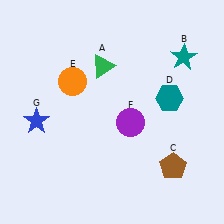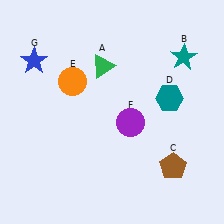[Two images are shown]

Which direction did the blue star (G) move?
The blue star (G) moved up.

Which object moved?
The blue star (G) moved up.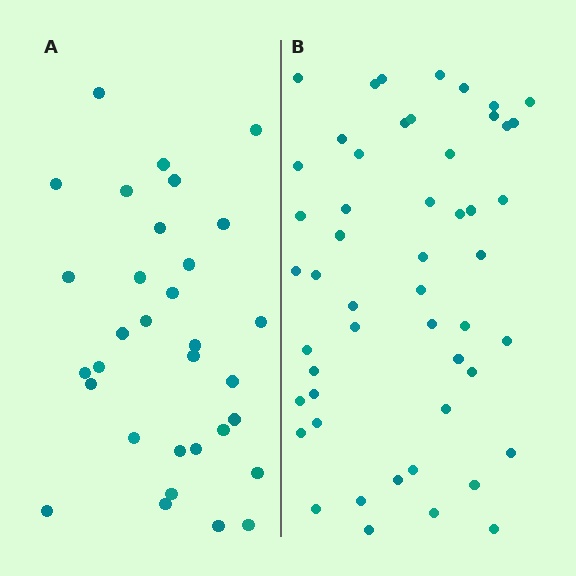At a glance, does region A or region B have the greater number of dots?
Region B (the right region) has more dots.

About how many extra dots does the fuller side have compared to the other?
Region B has approximately 20 more dots than region A.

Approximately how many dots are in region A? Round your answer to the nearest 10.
About 30 dots. (The exact count is 32, which rounds to 30.)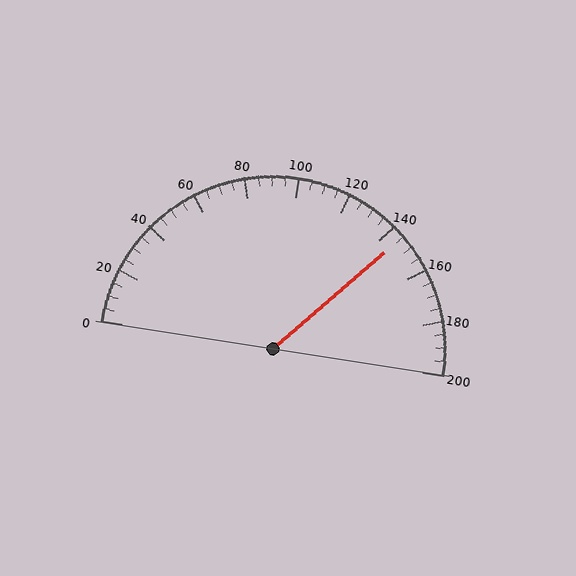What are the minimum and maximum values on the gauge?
The gauge ranges from 0 to 200.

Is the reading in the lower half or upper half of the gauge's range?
The reading is in the upper half of the range (0 to 200).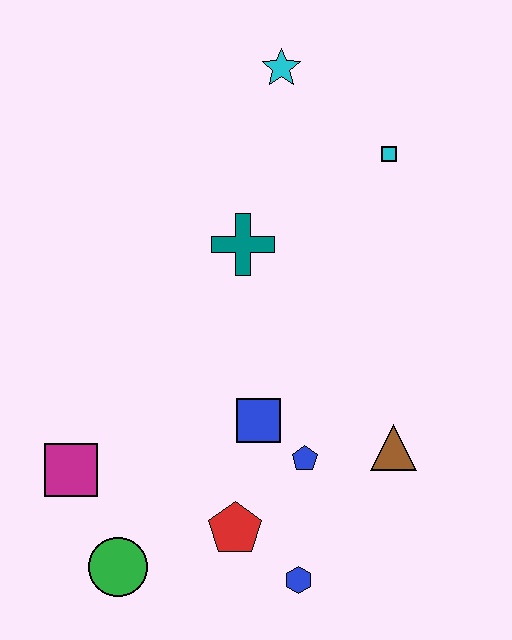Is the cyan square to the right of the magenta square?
Yes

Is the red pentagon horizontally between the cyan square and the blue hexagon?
No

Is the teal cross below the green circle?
No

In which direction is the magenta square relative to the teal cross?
The magenta square is below the teal cross.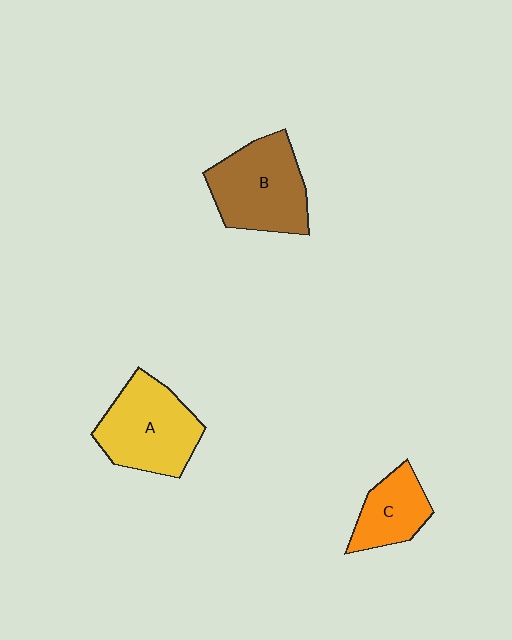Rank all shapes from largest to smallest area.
From largest to smallest: B (brown), A (yellow), C (orange).